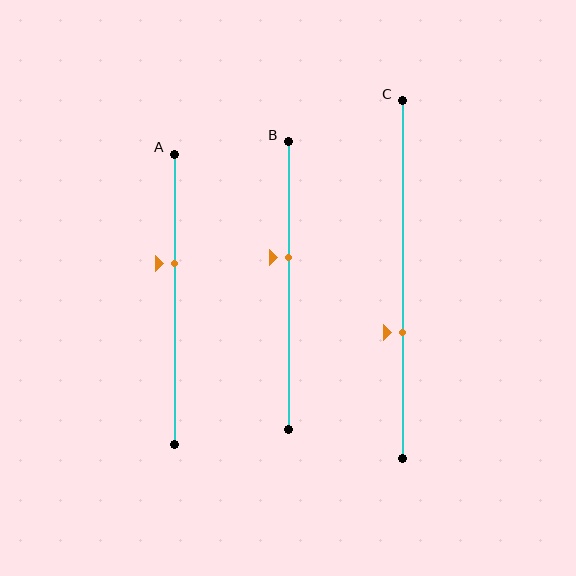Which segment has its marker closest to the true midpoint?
Segment B has its marker closest to the true midpoint.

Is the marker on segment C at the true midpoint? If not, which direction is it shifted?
No, the marker on segment C is shifted downward by about 15% of the segment length.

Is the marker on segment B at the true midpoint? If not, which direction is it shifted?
No, the marker on segment B is shifted upward by about 10% of the segment length.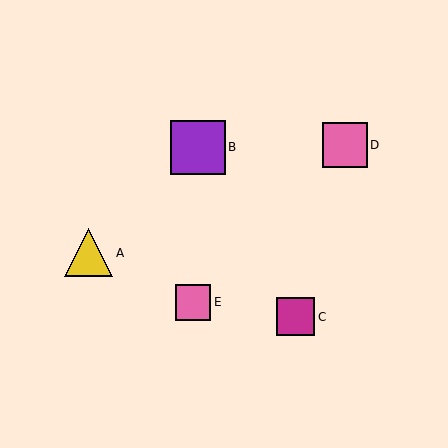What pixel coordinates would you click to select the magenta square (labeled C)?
Click at (296, 317) to select the magenta square C.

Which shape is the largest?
The purple square (labeled B) is the largest.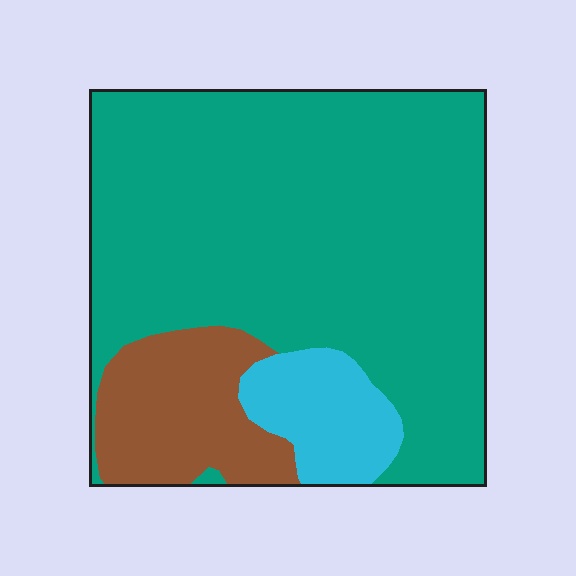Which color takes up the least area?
Cyan, at roughly 10%.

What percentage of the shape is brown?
Brown takes up less than a quarter of the shape.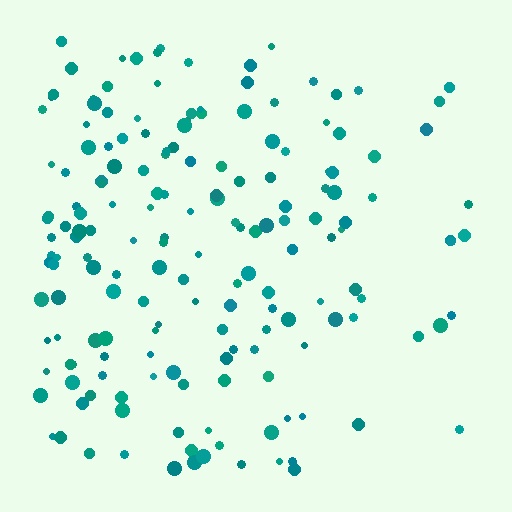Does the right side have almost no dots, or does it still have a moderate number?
Still a moderate number, just noticeably fewer than the left.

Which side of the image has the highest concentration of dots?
The left.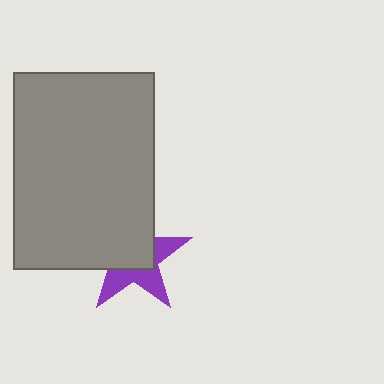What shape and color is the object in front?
The object in front is a gray rectangle.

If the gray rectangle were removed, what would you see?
You would see the complete purple star.